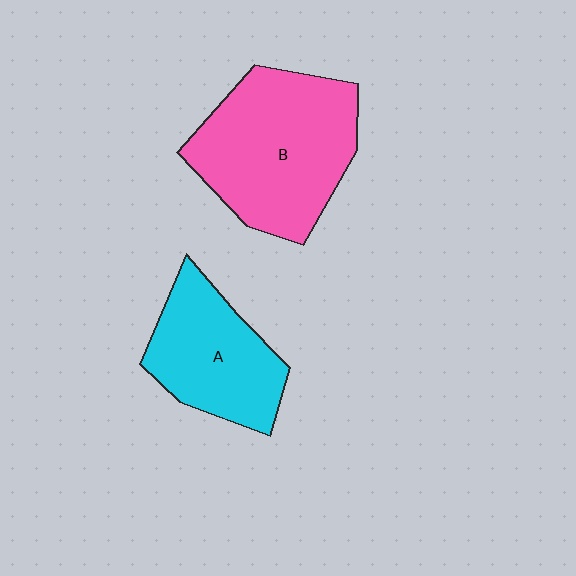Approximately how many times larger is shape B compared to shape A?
Approximately 1.5 times.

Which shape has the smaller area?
Shape A (cyan).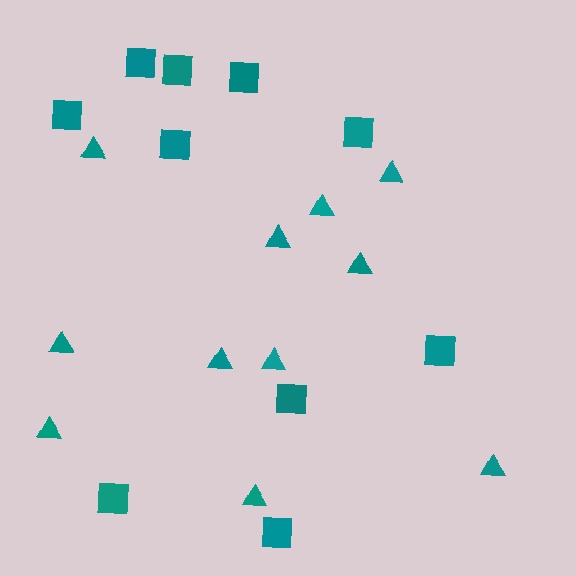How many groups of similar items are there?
There are 2 groups: one group of squares (10) and one group of triangles (11).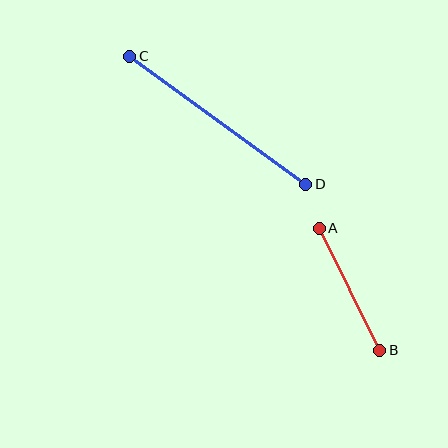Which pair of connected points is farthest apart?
Points C and D are farthest apart.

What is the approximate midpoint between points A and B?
The midpoint is at approximately (350, 289) pixels.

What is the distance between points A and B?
The distance is approximately 136 pixels.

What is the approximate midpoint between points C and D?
The midpoint is at approximately (218, 120) pixels.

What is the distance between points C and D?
The distance is approximately 217 pixels.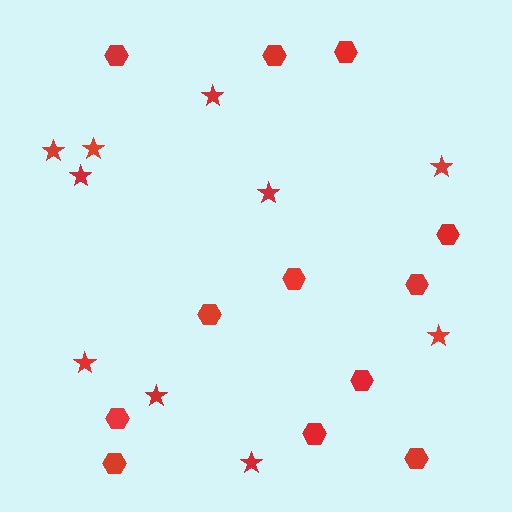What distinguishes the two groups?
There are 2 groups: one group of hexagons (12) and one group of stars (10).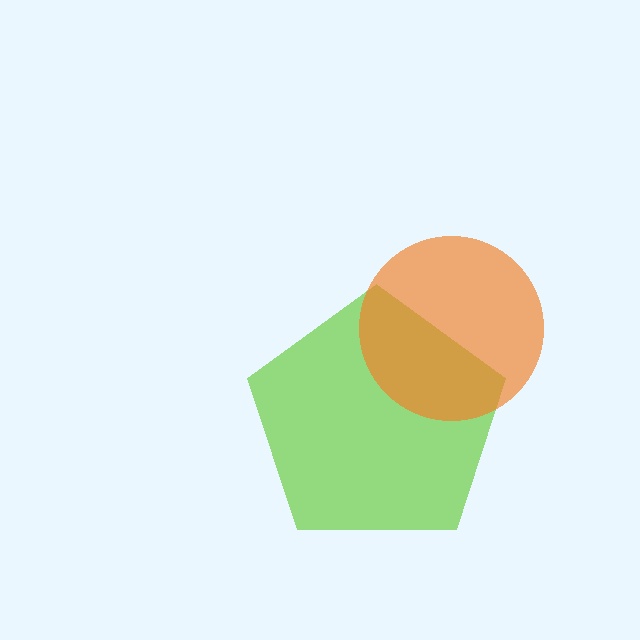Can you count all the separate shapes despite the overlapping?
Yes, there are 2 separate shapes.